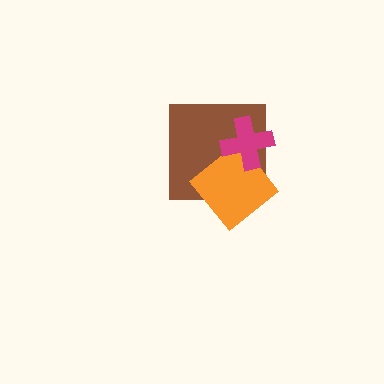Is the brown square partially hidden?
Yes, it is partially covered by another shape.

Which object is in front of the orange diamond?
The magenta cross is in front of the orange diamond.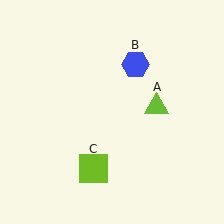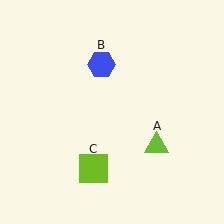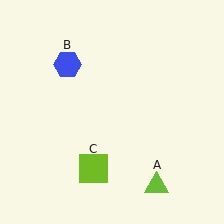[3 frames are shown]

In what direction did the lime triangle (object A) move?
The lime triangle (object A) moved down.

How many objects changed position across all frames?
2 objects changed position: lime triangle (object A), blue hexagon (object B).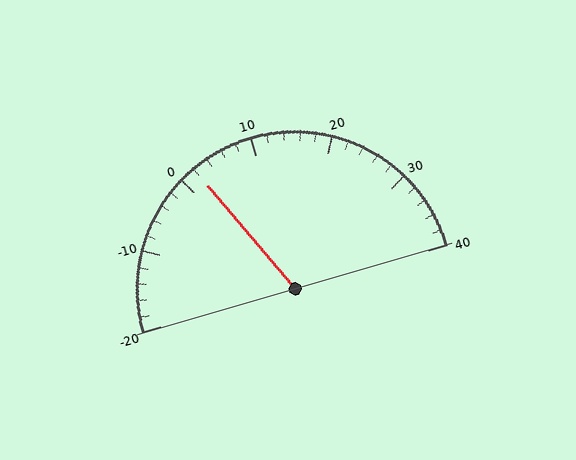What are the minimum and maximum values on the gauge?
The gauge ranges from -20 to 40.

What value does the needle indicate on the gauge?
The needle indicates approximately 2.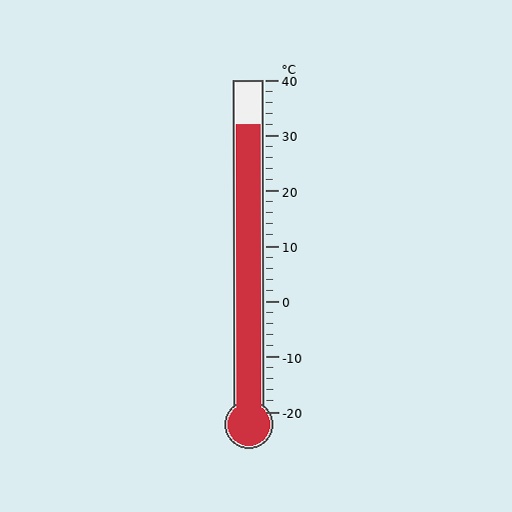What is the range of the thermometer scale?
The thermometer scale ranges from -20°C to 40°C.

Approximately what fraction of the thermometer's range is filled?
The thermometer is filled to approximately 85% of its range.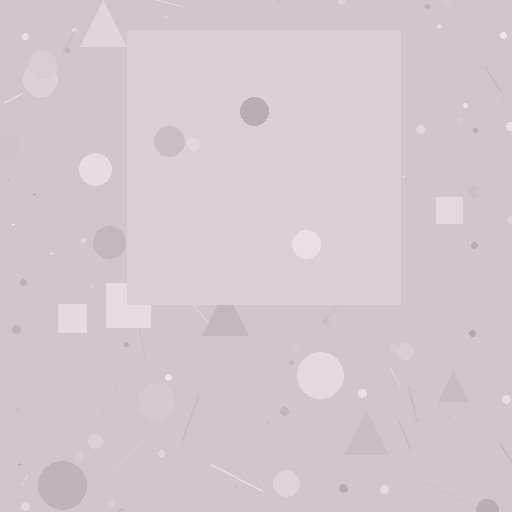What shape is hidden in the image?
A square is hidden in the image.